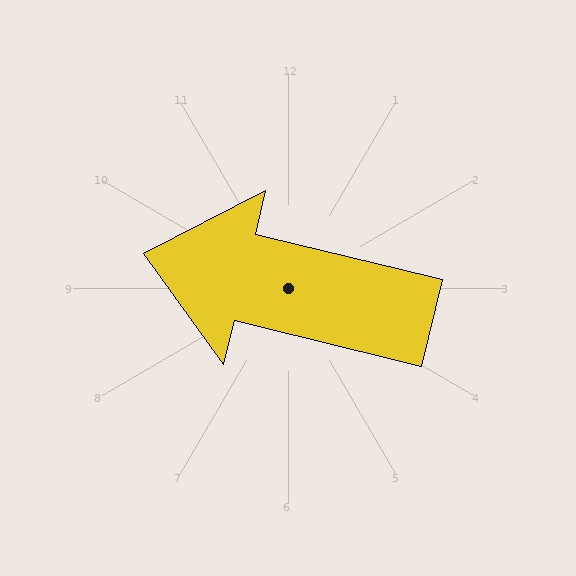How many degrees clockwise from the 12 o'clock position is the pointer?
Approximately 284 degrees.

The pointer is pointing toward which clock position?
Roughly 9 o'clock.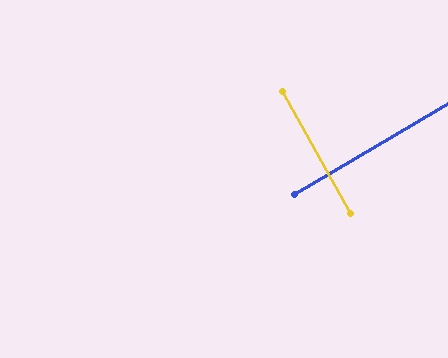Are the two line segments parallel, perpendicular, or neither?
Perpendicular — they meet at approximately 89°.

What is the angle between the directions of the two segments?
Approximately 89 degrees.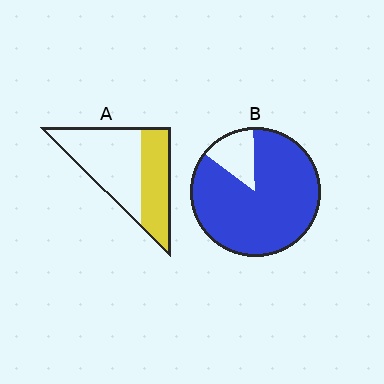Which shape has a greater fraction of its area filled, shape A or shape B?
Shape B.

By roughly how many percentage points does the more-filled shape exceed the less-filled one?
By roughly 45 percentage points (B over A).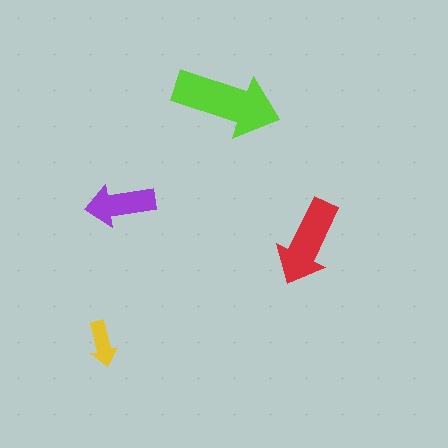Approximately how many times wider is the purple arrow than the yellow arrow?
About 1.5 times wider.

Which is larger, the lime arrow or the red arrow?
The lime one.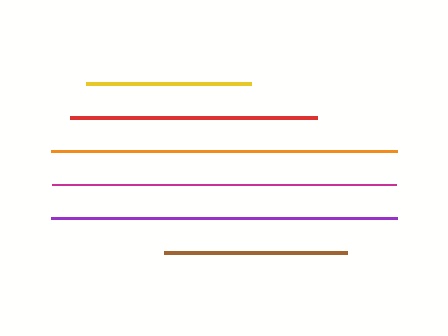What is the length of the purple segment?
The purple segment is approximately 346 pixels long.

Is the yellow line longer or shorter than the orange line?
The orange line is longer than the yellow line.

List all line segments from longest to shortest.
From longest to shortest: purple, orange, magenta, red, brown, yellow.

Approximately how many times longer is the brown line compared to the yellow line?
The brown line is approximately 1.1 times the length of the yellow line.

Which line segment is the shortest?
The yellow line is the shortest at approximately 165 pixels.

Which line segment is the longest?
The purple line is the longest at approximately 346 pixels.